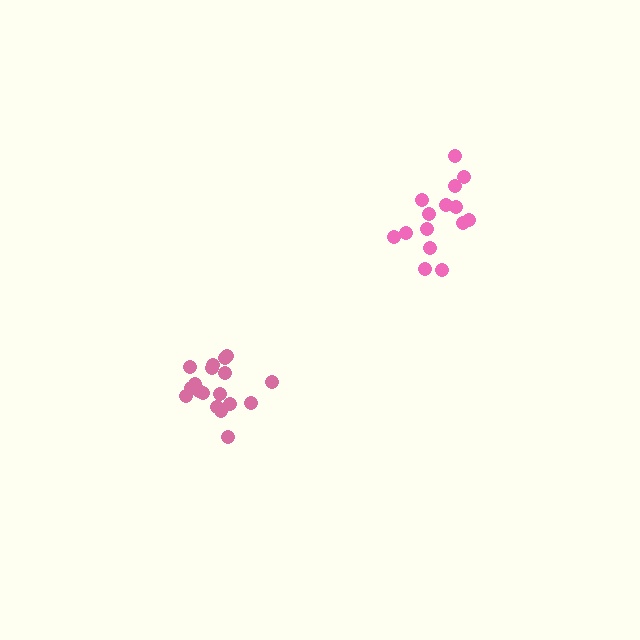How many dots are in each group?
Group 1: 15 dots, Group 2: 18 dots (33 total).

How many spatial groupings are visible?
There are 2 spatial groupings.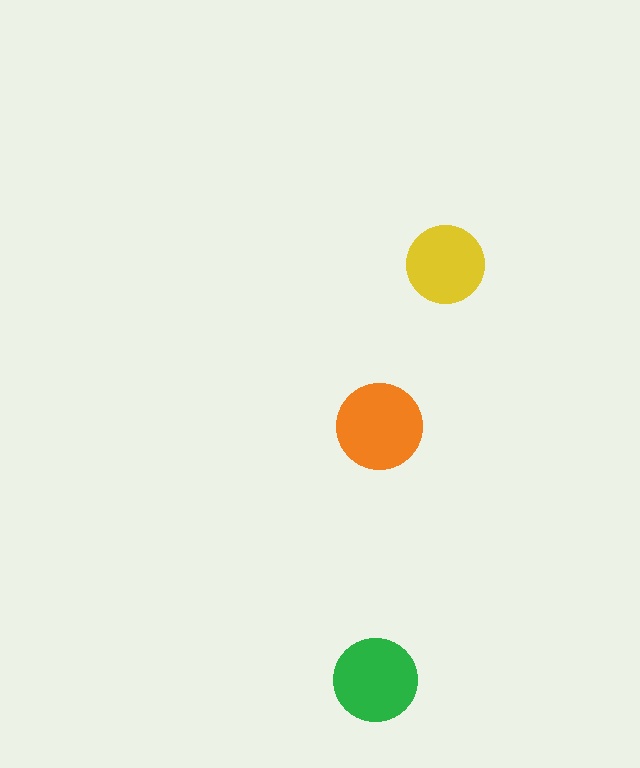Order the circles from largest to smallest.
the orange one, the green one, the yellow one.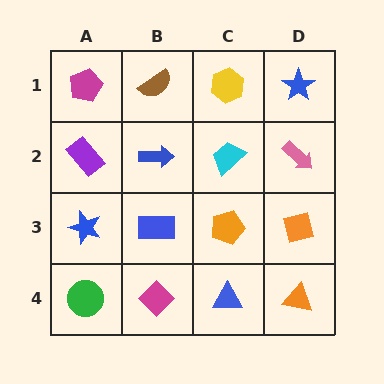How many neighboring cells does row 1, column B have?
3.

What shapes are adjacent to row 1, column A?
A purple rectangle (row 2, column A), a brown semicircle (row 1, column B).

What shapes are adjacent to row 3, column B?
A blue arrow (row 2, column B), a magenta diamond (row 4, column B), a blue star (row 3, column A), an orange pentagon (row 3, column C).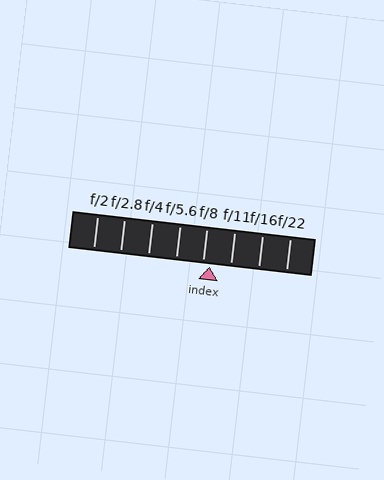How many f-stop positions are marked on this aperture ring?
There are 8 f-stop positions marked.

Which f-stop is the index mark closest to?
The index mark is closest to f/8.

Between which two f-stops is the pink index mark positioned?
The index mark is between f/8 and f/11.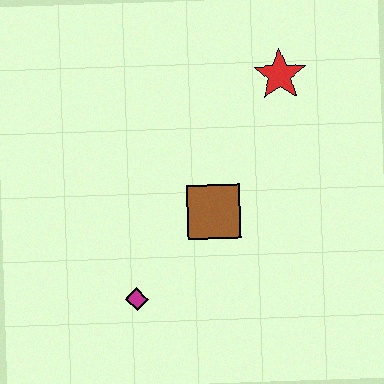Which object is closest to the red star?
The brown square is closest to the red star.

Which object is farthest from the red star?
The magenta diamond is farthest from the red star.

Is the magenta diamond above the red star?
No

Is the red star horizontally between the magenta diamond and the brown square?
No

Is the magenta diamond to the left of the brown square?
Yes